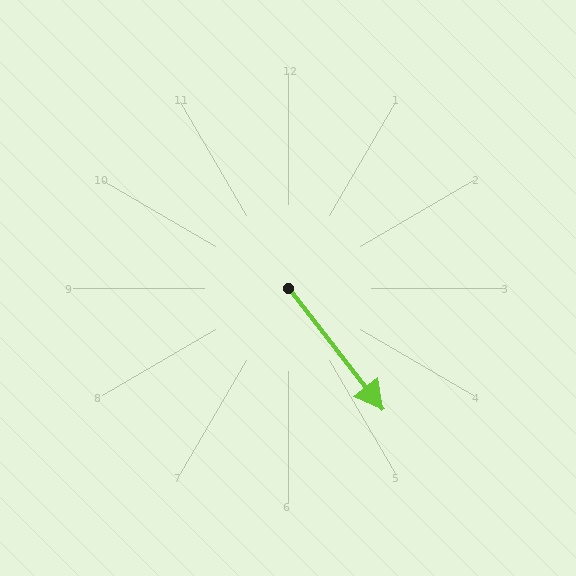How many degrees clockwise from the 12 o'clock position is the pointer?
Approximately 142 degrees.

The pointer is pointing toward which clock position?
Roughly 5 o'clock.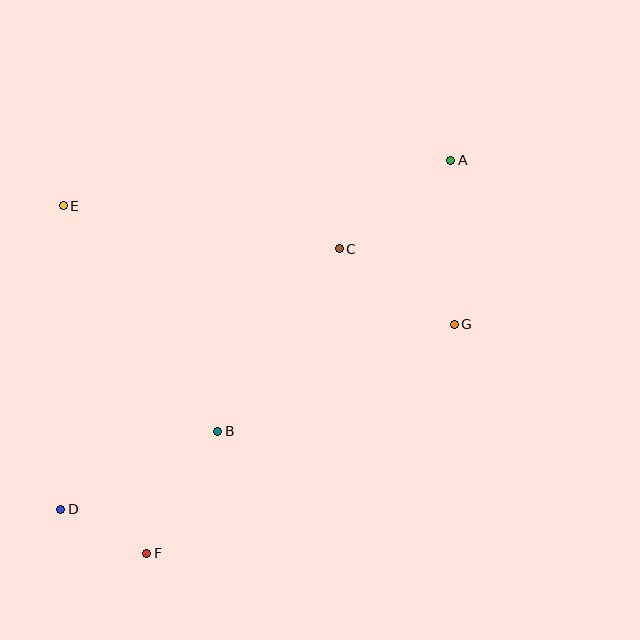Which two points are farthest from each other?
Points A and D are farthest from each other.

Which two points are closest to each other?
Points D and F are closest to each other.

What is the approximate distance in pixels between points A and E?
The distance between A and E is approximately 390 pixels.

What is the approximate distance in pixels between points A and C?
The distance between A and C is approximately 142 pixels.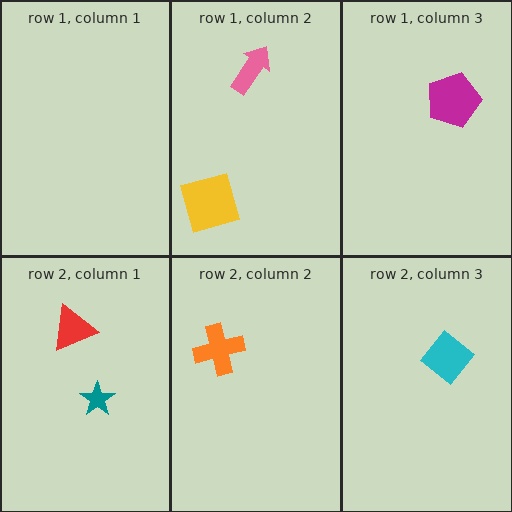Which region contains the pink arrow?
The row 1, column 2 region.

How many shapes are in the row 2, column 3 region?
1.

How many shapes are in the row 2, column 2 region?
1.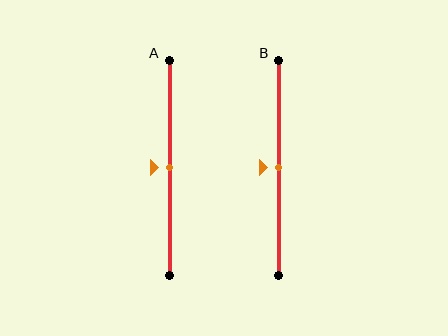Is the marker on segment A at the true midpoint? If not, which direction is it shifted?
Yes, the marker on segment A is at the true midpoint.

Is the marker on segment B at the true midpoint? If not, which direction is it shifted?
Yes, the marker on segment B is at the true midpoint.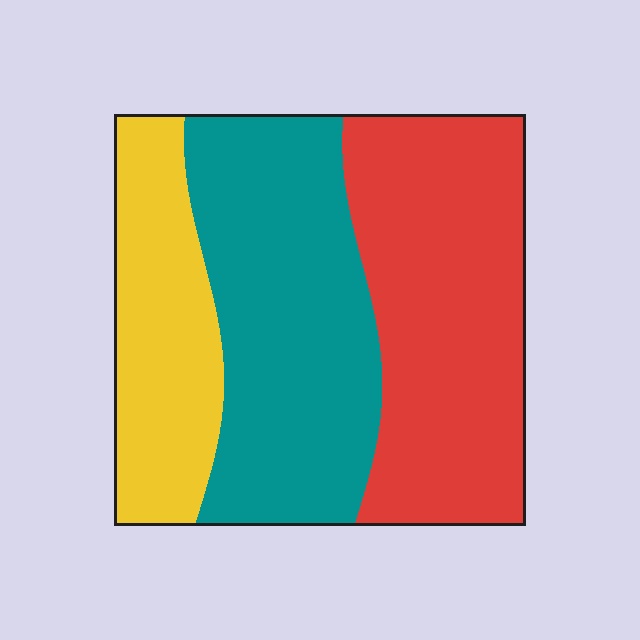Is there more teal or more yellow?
Teal.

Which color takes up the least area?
Yellow, at roughly 20%.